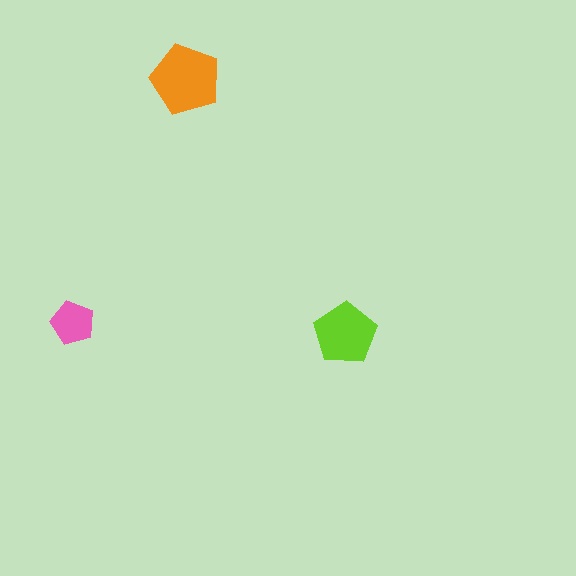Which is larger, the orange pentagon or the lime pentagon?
The orange one.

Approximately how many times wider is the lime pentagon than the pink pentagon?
About 1.5 times wider.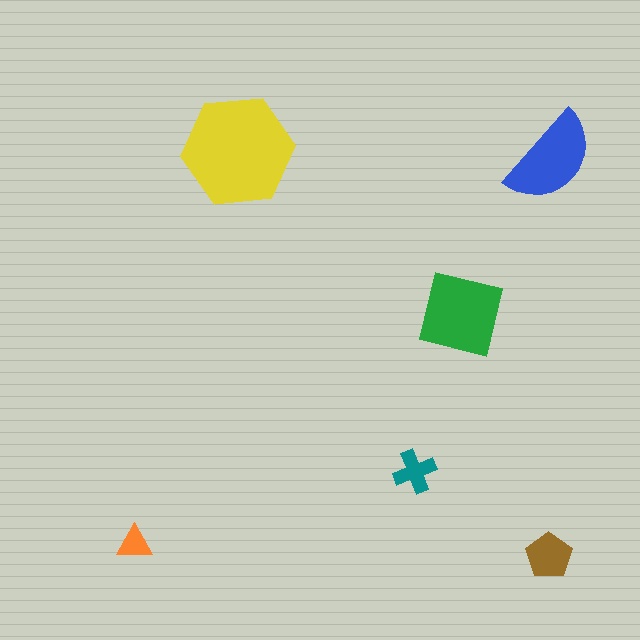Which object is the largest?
The yellow hexagon.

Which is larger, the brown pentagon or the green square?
The green square.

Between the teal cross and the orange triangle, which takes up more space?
The teal cross.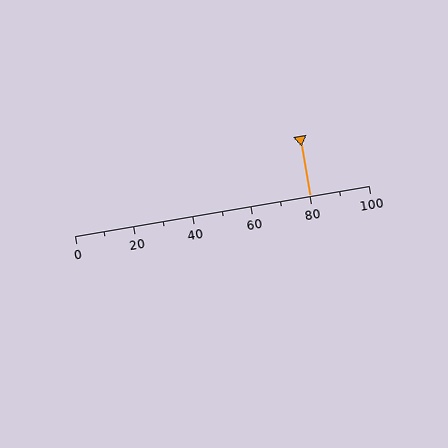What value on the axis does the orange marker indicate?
The marker indicates approximately 80.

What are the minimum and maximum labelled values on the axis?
The axis runs from 0 to 100.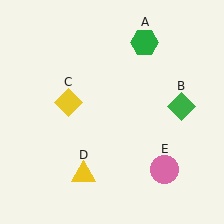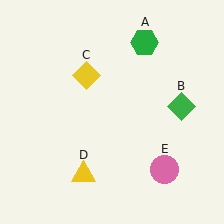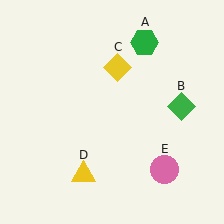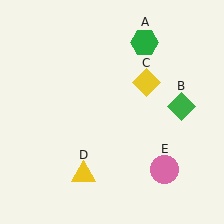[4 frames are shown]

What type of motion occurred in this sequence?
The yellow diamond (object C) rotated clockwise around the center of the scene.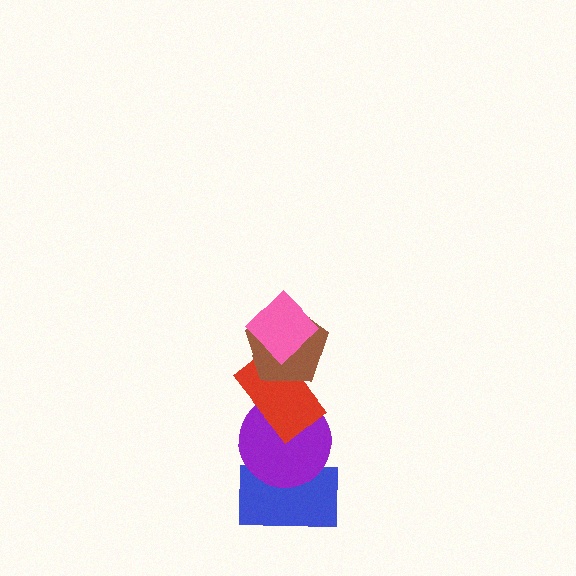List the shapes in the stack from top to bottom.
From top to bottom: the pink diamond, the brown pentagon, the red rectangle, the purple circle, the blue rectangle.